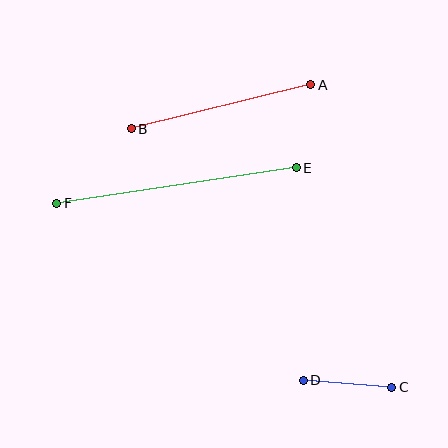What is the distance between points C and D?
The distance is approximately 88 pixels.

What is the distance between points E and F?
The distance is approximately 242 pixels.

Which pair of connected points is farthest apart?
Points E and F are farthest apart.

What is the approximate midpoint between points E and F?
The midpoint is at approximately (176, 185) pixels.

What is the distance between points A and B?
The distance is approximately 185 pixels.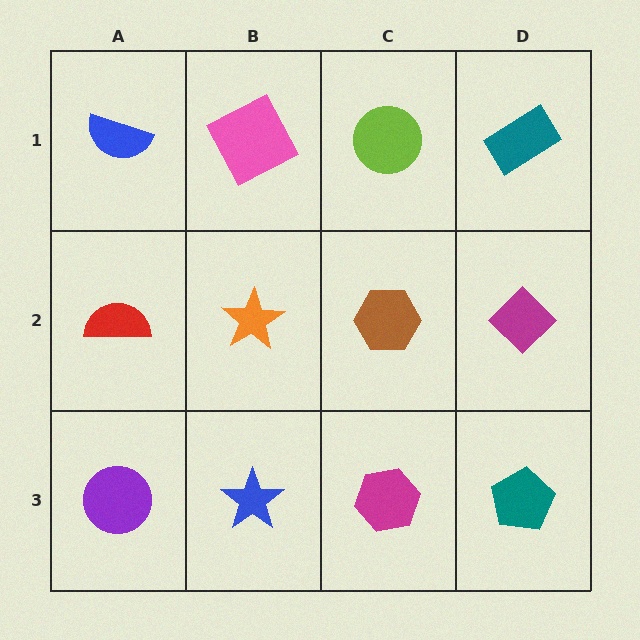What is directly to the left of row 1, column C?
A pink square.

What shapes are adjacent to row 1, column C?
A brown hexagon (row 2, column C), a pink square (row 1, column B), a teal rectangle (row 1, column D).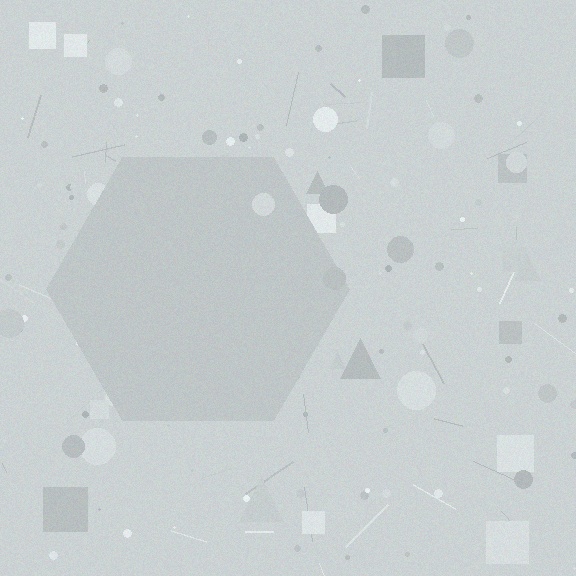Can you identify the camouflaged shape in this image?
The camouflaged shape is a hexagon.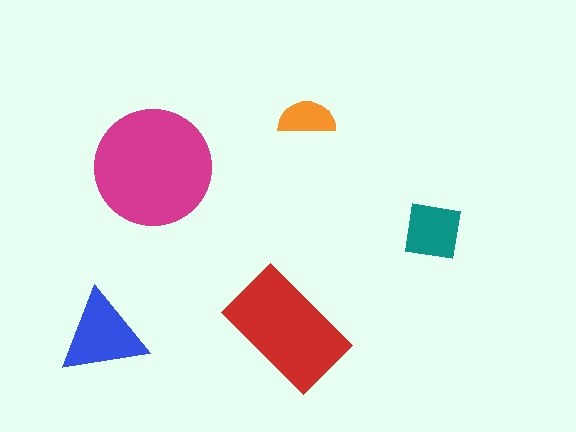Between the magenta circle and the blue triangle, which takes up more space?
The magenta circle.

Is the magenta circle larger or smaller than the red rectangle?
Larger.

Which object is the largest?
The magenta circle.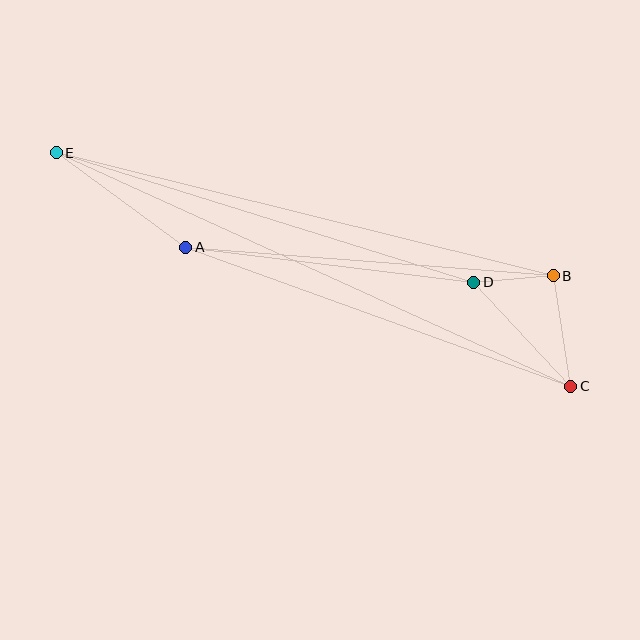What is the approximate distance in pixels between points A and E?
The distance between A and E is approximately 160 pixels.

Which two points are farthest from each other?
Points C and E are farthest from each other.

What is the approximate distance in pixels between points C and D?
The distance between C and D is approximately 142 pixels.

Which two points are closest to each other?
Points B and D are closest to each other.